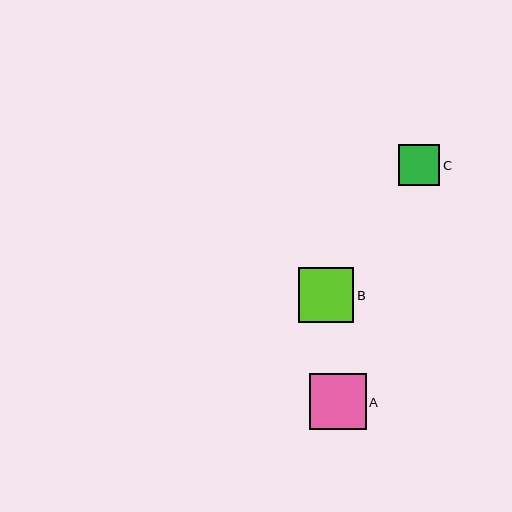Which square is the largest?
Square A is the largest with a size of approximately 57 pixels.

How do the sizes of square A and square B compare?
Square A and square B are approximately the same size.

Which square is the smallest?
Square C is the smallest with a size of approximately 41 pixels.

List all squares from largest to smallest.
From largest to smallest: A, B, C.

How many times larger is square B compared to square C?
Square B is approximately 1.3 times the size of square C.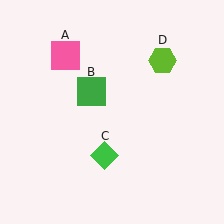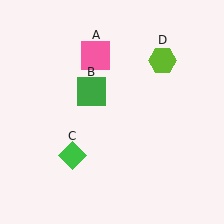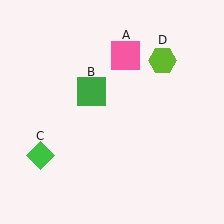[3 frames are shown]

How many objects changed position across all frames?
2 objects changed position: pink square (object A), green diamond (object C).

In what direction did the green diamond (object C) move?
The green diamond (object C) moved left.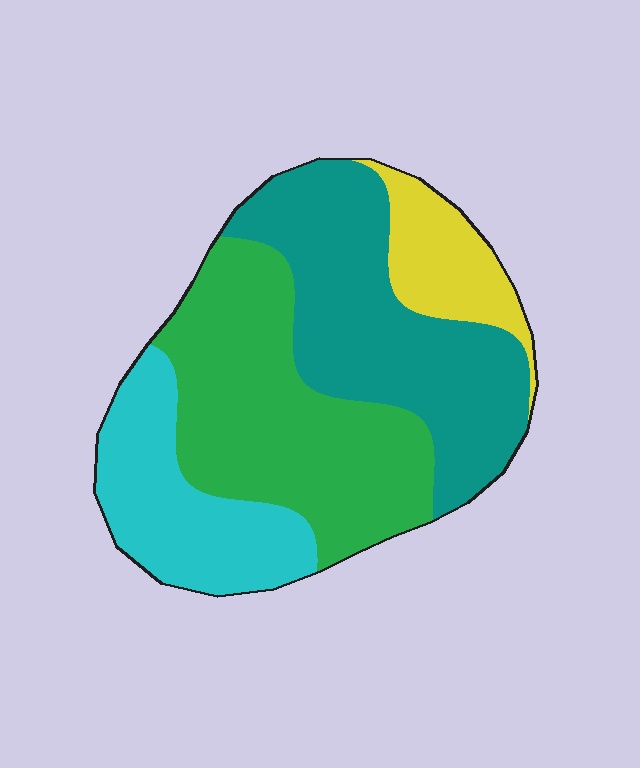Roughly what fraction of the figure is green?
Green takes up about three eighths (3/8) of the figure.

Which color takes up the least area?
Yellow, at roughly 10%.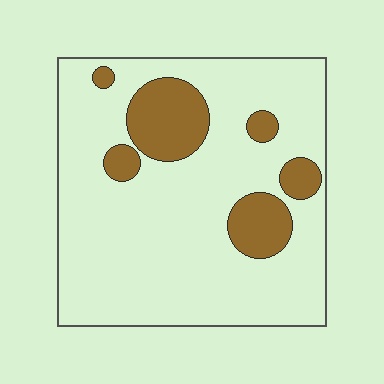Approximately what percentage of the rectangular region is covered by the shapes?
Approximately 20%.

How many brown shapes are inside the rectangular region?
6.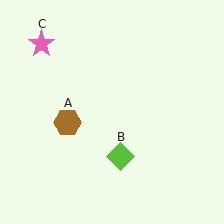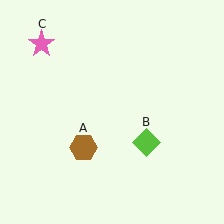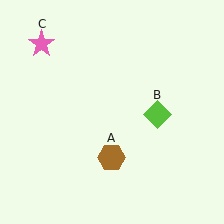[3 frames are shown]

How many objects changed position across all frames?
2 objects changed position: brown hexagon (object A), lime diamond (object B).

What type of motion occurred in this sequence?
The brown hexagon (object A), lime diamond (object B) rotated counterclockwise around the center of the scene.